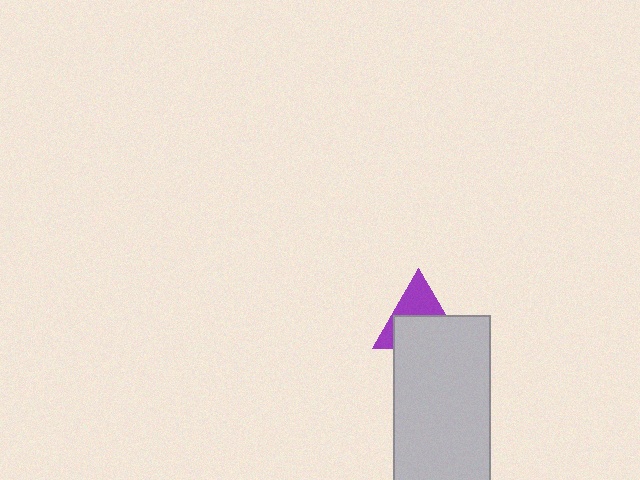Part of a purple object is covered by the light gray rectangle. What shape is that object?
It is a triangle.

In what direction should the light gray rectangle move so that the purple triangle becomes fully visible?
The light gray rectangle should move down. That is the shortest direction to clear the overlap and leave the purple triangle fully visible.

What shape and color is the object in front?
The object in front is a light gray rectangle.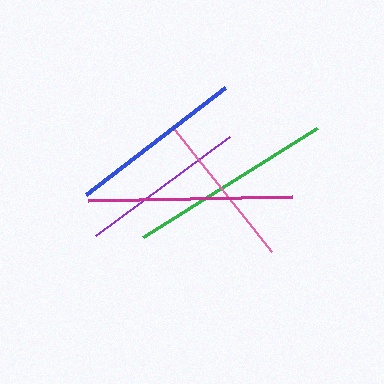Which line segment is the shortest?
The pink line is the shortest at approximately 157 pixels.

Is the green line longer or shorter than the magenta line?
The green line is longer than the magenta line.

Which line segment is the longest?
The green line is the longest at approximately 205 pixels.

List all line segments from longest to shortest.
From longest to shortest: green, magenta, blue, purple, pink.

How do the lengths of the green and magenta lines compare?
The green and magenta lines are approximately the same length.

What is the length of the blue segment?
The blue segment is approximately 176 pixels long.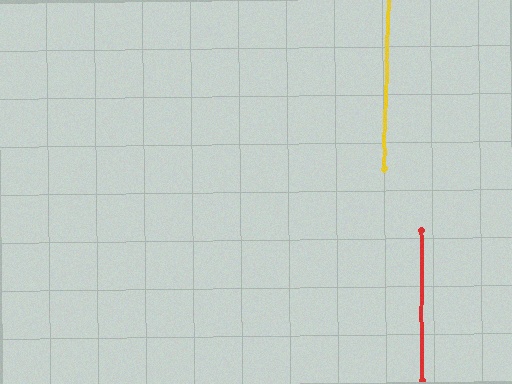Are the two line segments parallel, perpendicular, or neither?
Parallel — their directions differ by only 1.9°.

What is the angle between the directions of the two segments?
Approximately 2 degrees.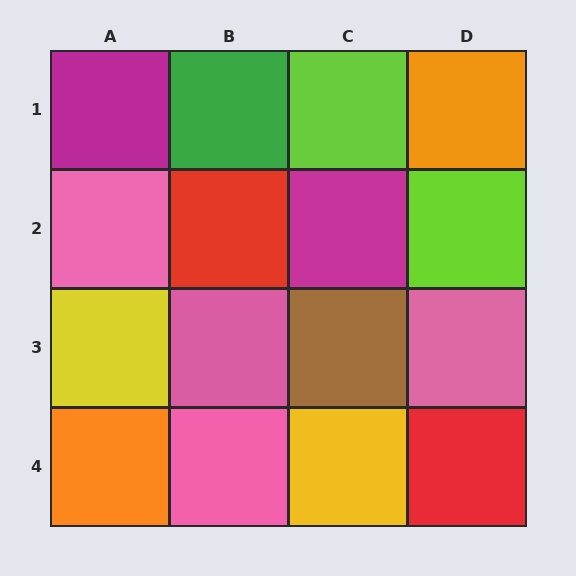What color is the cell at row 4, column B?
Pink.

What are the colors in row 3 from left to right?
Yellow, pink, brown, pink.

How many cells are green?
1 cell is green.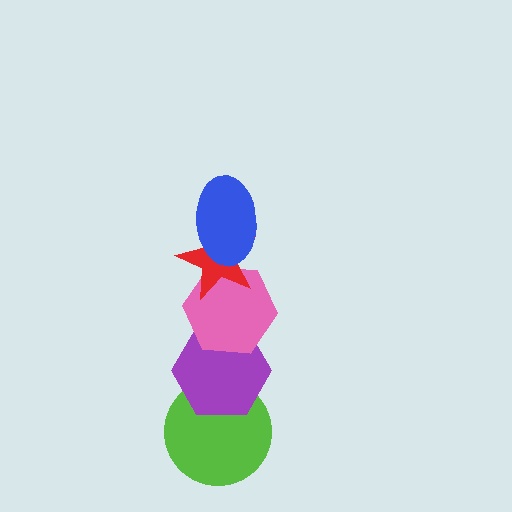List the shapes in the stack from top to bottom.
From top to bottom: the blue ellipse, the red star, the pink hexagon, the purple hexagon, the lime circle.